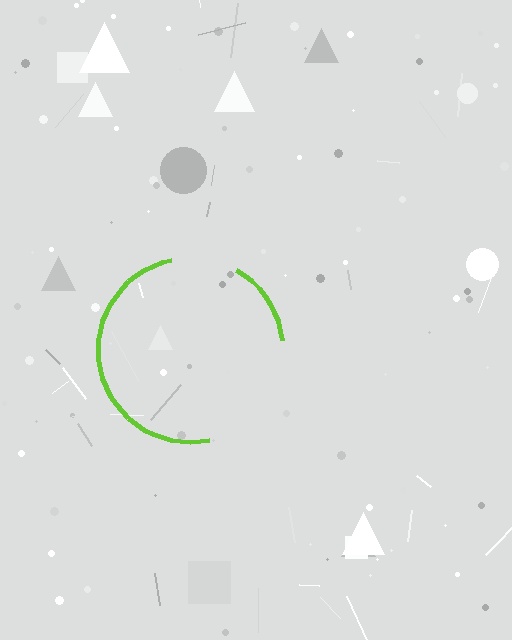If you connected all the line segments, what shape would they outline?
They would outline a circle.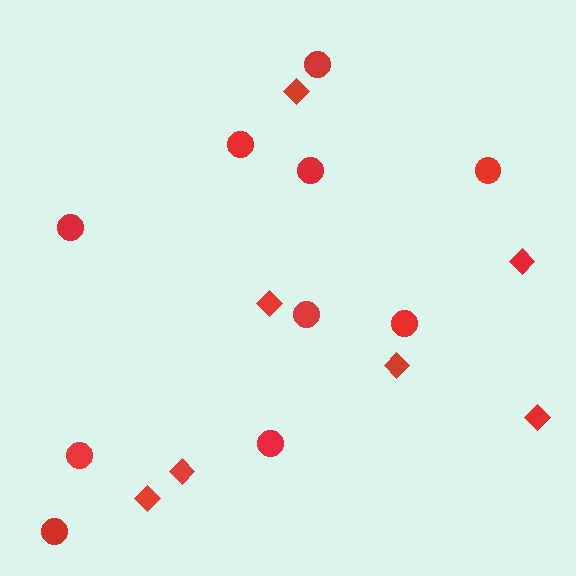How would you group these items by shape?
There are 2 groups: one group of circles (10) and one group of diamonds (7).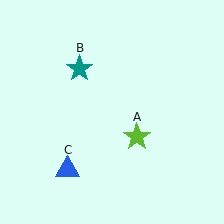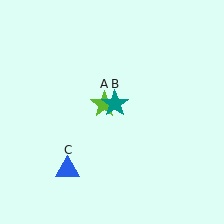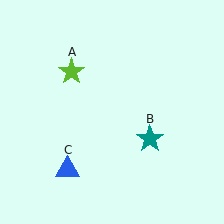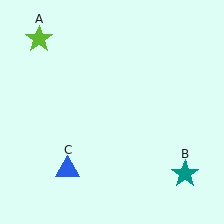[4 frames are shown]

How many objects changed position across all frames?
2 objects changed position: lime star (object A), teal star (object B).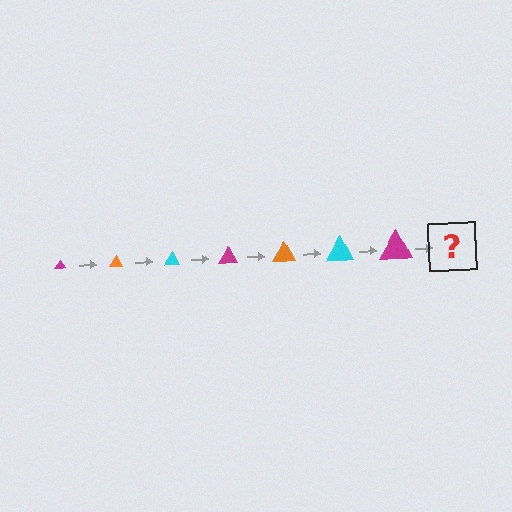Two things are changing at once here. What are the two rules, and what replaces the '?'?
The two rules are that the triangle grows larger each step and the color cycles through magenta, orange, and cyan. The '?' should be an orange triangle, larger than the previous one.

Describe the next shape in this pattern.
It should be an orange triangle, larger than the previous one.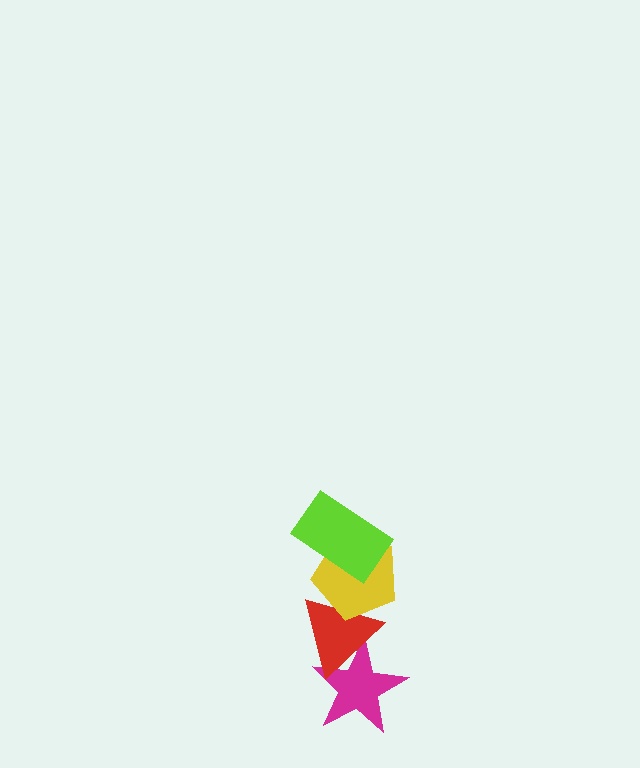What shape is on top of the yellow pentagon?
The lime rectangle is on top of the yellow pentagon.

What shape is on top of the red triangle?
The yellow pentagon is on top of the red triangle.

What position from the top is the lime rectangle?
The lime rectangle is 1st from the top.